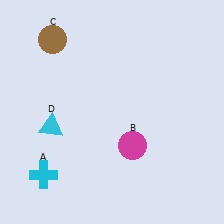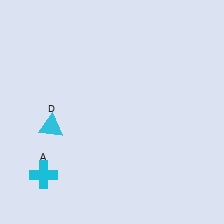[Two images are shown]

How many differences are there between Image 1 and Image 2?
There are 2 differences between the two images.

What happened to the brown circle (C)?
The brown circle (C) was removed in Image 2. It was in the top-left area of Image 1.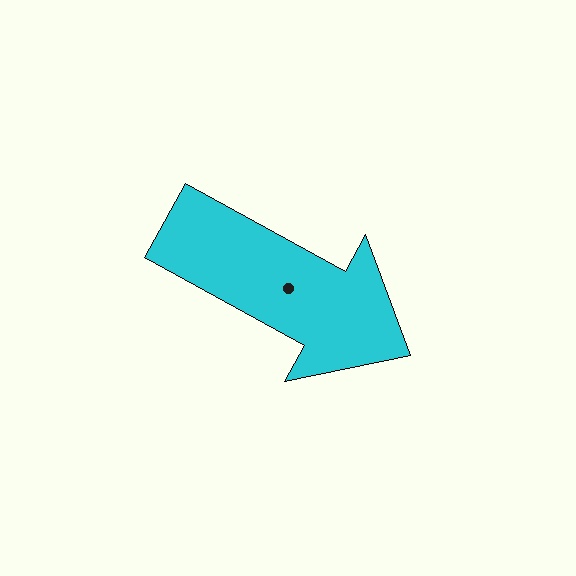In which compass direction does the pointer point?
Southeast.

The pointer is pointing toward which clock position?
Roughly 4 o'clock.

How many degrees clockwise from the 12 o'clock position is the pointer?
Approximately 119 degrees.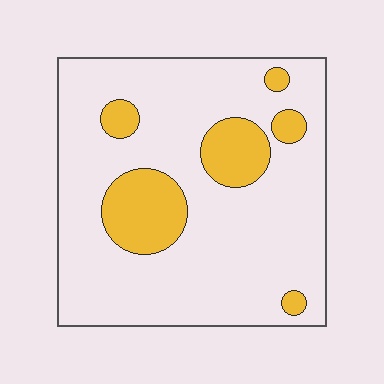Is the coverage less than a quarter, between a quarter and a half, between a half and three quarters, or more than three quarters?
Less than a quarter.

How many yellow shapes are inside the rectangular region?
6.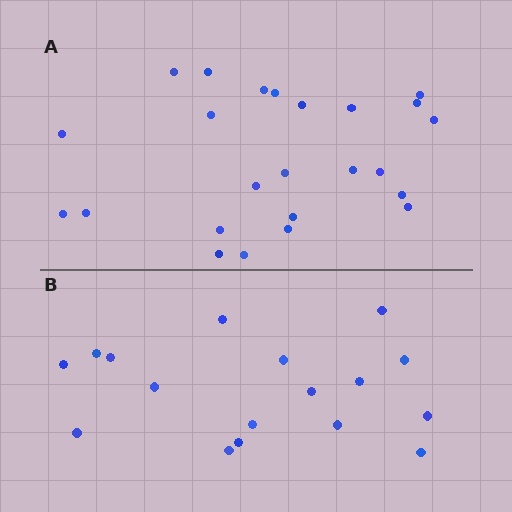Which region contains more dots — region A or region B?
Region A (the top region) has more dots.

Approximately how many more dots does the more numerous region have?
Region A has roughly 8 or so more dots than region B.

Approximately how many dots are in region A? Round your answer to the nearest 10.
About 20 dots. (The exact count is 24, which rounds to 20.)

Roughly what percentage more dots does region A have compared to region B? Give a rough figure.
About 40% more.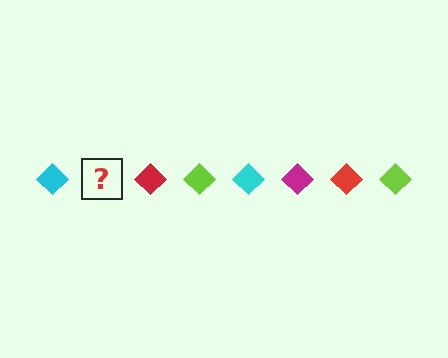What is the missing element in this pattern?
The missing element is a magenta diamond.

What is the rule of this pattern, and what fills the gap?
The rule is that the pattern cycles through cyan, magenta, red, lime diamonds. The gap should be filled with a magenta diamond.